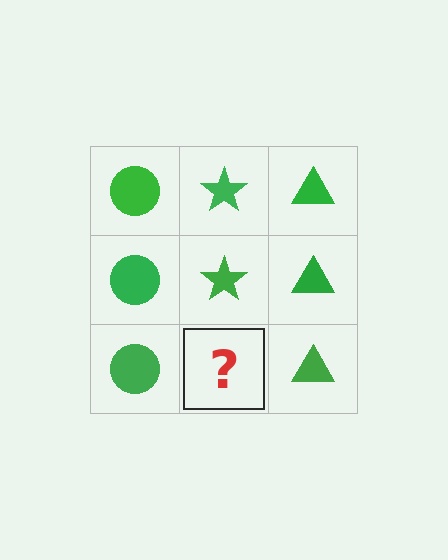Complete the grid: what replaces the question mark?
The question mark should be replaced with a green star.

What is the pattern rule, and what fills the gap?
The rule is that each column has a consistent shape. The gap should be filled with a green star.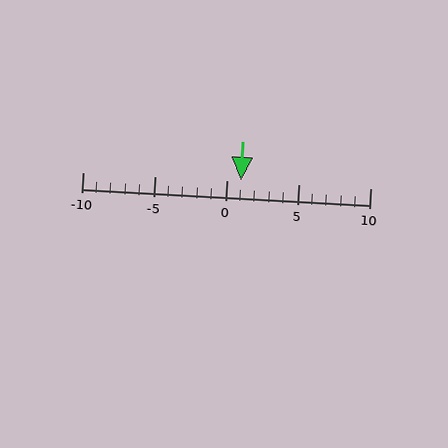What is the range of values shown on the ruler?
The ruler shows values from -10 to 10.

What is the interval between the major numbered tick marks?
The major tick marks are spaced 5 units apart.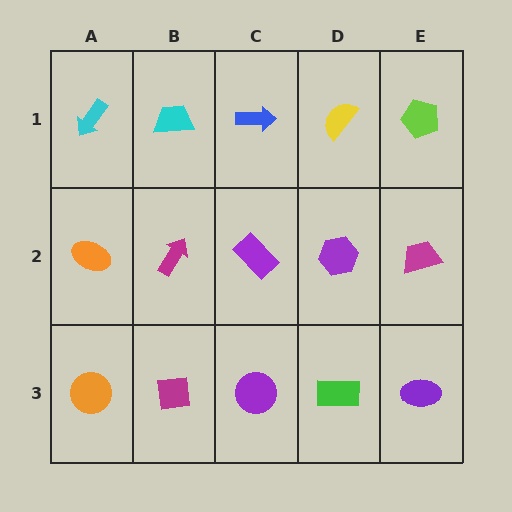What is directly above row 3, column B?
A magenta arrow.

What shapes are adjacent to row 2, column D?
A yellow semicircle (row 1, column D), a green rectangle (row 3, column D), a purple rectangle (row 2, column C), a magenta trapezoid (row 2, column E).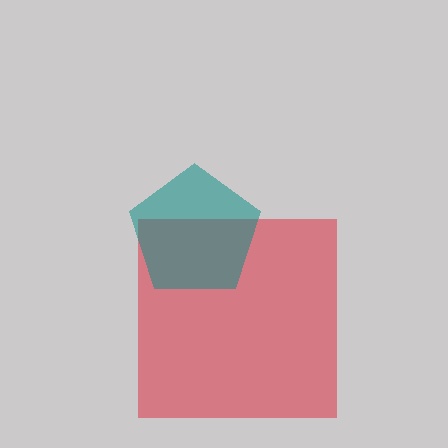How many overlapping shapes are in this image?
There are 2 overlapping shapes in the image.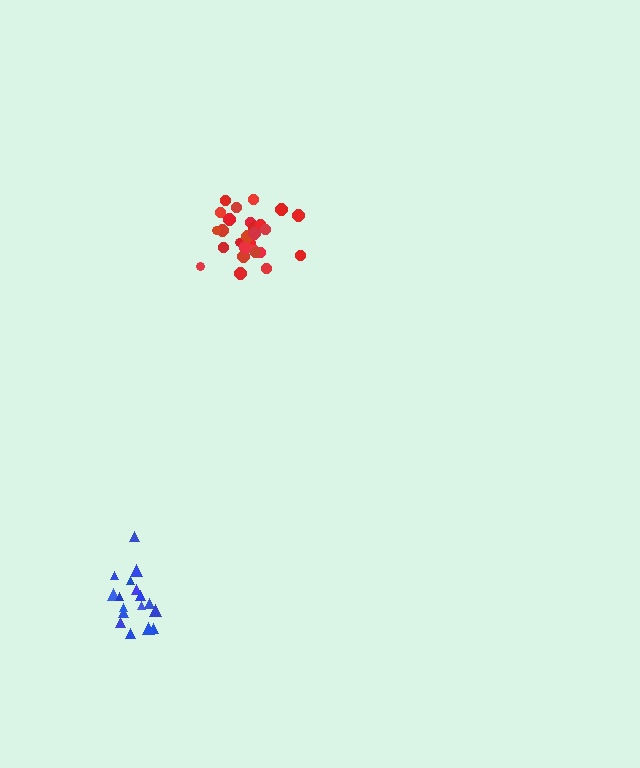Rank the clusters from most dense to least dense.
red, blue.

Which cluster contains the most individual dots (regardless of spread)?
Red (28).